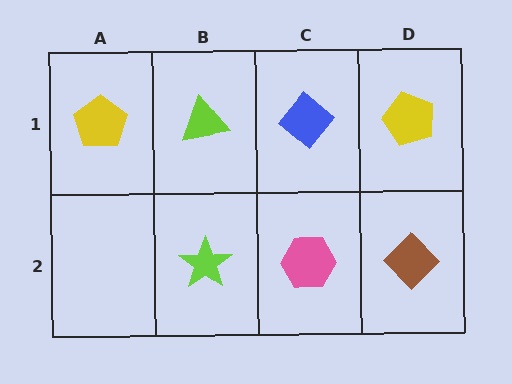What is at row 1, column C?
A blue diamond.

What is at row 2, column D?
A brown diamond.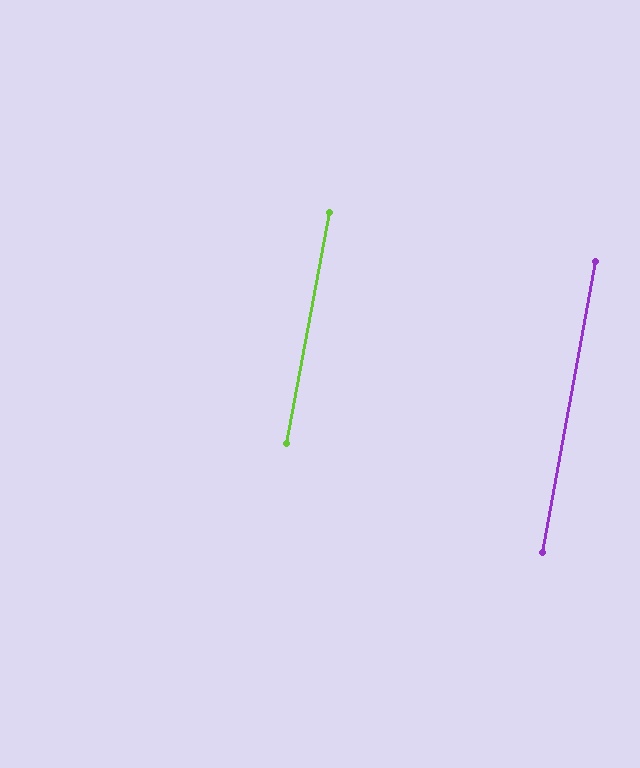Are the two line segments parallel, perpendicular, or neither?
Parallel — their directions differ by only 0.1°.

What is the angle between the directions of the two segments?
Approximately 0 degrees.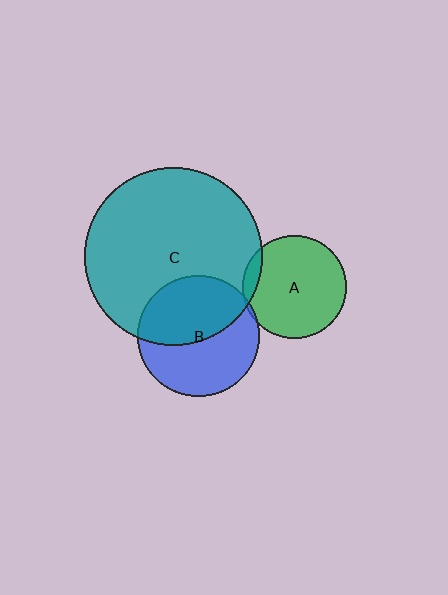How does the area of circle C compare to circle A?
Approximately 3.0 times.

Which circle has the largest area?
Circle C (teal).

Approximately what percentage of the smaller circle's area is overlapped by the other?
Approximately 5%.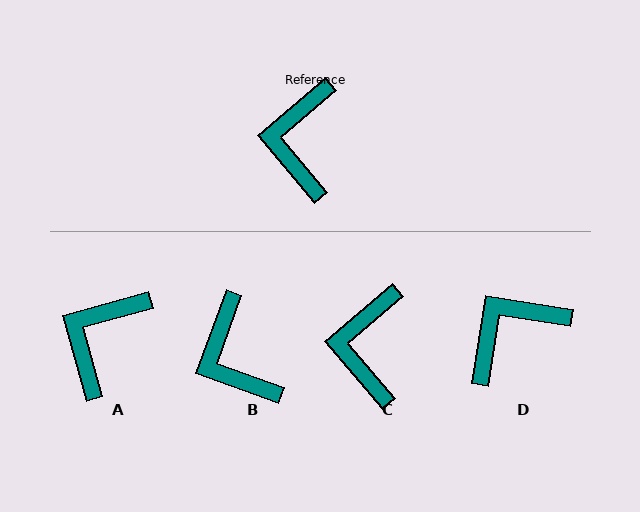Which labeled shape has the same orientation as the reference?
C.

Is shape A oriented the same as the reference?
No, it is off by about 25 degrees.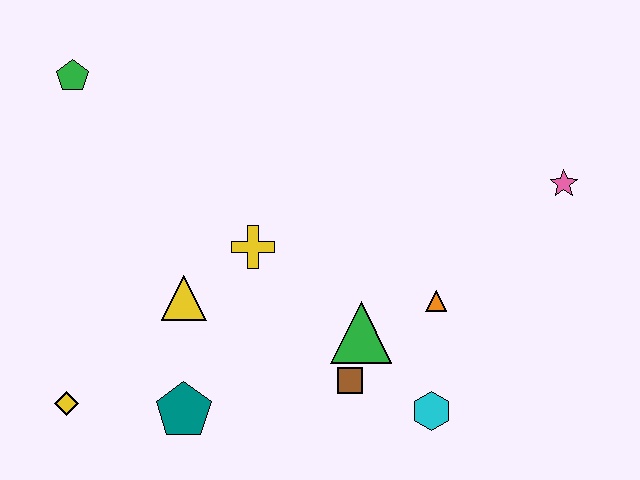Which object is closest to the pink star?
The orange triangle is closest to the pink star.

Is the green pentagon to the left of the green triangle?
Yes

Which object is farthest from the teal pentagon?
The pink star is farthest from the teal pentagon.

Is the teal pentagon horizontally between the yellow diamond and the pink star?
Yes